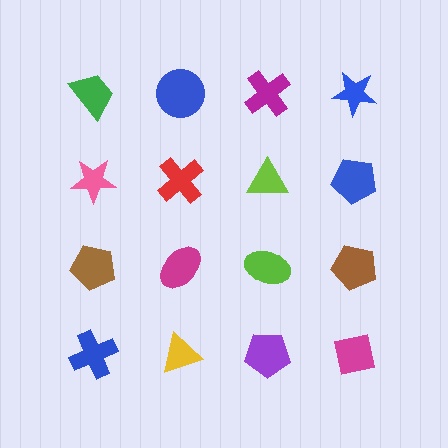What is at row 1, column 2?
A blue circle.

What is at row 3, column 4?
A brown pentagon.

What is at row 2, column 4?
A blue pentagon.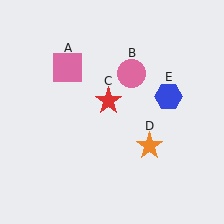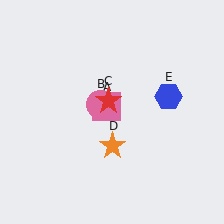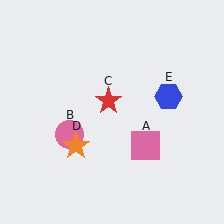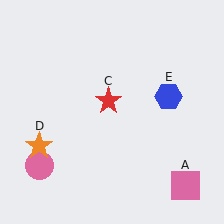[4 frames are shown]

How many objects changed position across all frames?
3 objects changed position: pink square (object A), pink circle (object B), orange star (object D).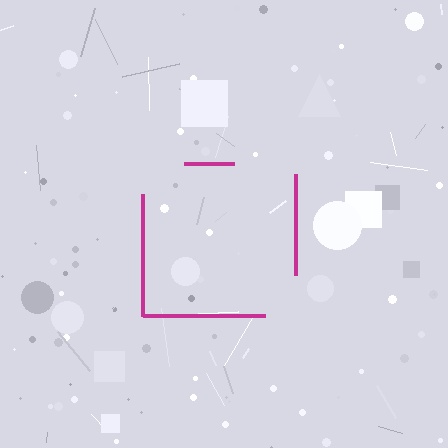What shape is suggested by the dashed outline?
The dashed outline suggests a square.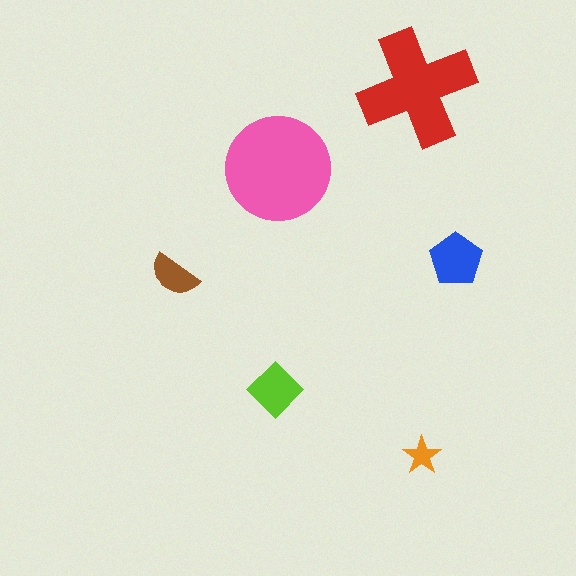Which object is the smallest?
The orange star.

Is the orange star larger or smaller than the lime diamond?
Smaller.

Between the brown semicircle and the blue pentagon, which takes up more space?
The blue pentagon.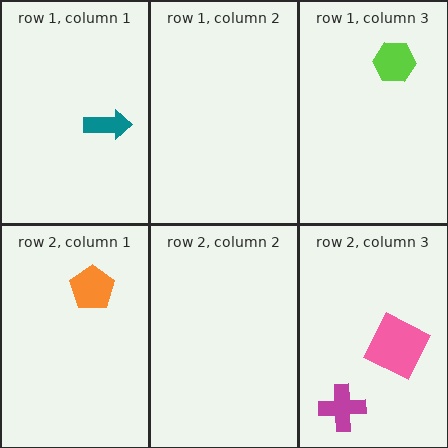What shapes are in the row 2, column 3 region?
The pink square, the magenta cross.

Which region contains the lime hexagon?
The row 1, column 3 region.